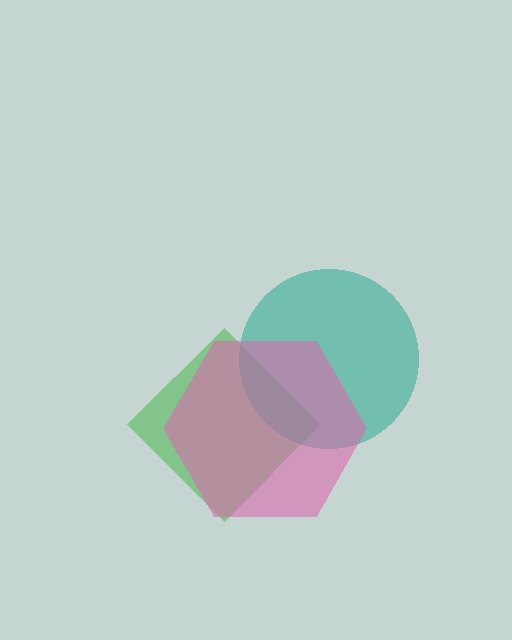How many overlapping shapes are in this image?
There are 3 overlapping shapes in the image.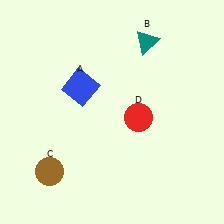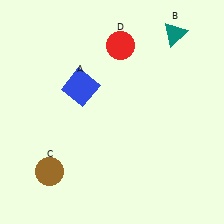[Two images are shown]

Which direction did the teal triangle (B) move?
The teal triangle (B) moved right.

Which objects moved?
The objects that moved are: the teal triangle (B), the red circle (D).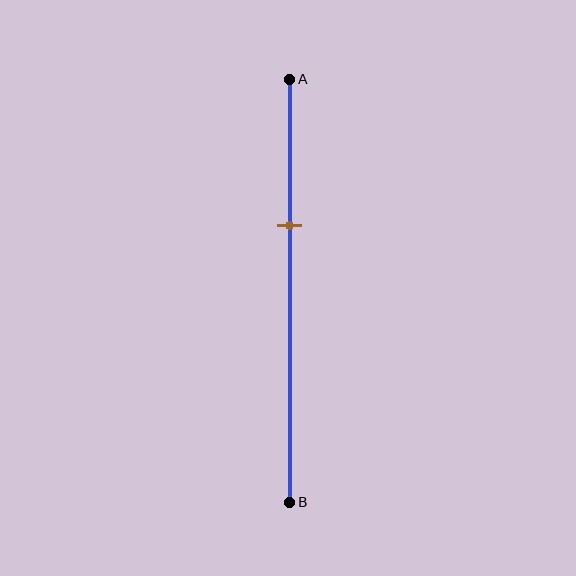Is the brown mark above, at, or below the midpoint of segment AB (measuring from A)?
The brown mark is above the midpoint of segment AB.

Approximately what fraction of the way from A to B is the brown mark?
The brown mark is approximately 35% of the way from A to B.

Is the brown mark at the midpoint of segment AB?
No, the mark is at about 35% from A, not at the 50% midpoint.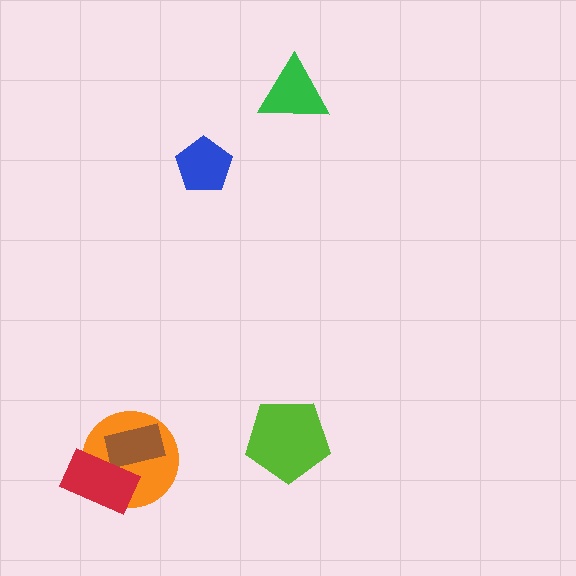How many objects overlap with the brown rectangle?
2 objects overlap with the brown rectangle.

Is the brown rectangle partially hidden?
Yes, it is partially covered by another shape.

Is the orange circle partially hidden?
Yes, it is partially covered by another shape.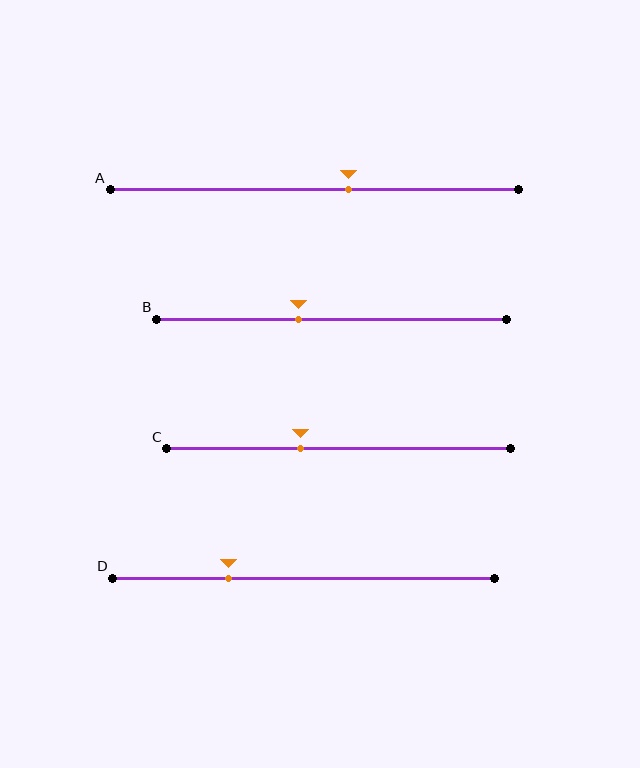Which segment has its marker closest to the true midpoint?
Segment A has its marker closest to the true midpoint.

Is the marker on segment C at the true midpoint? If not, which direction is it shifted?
No, the marker on segment C is shifted to the left by about 11% of the segment length.